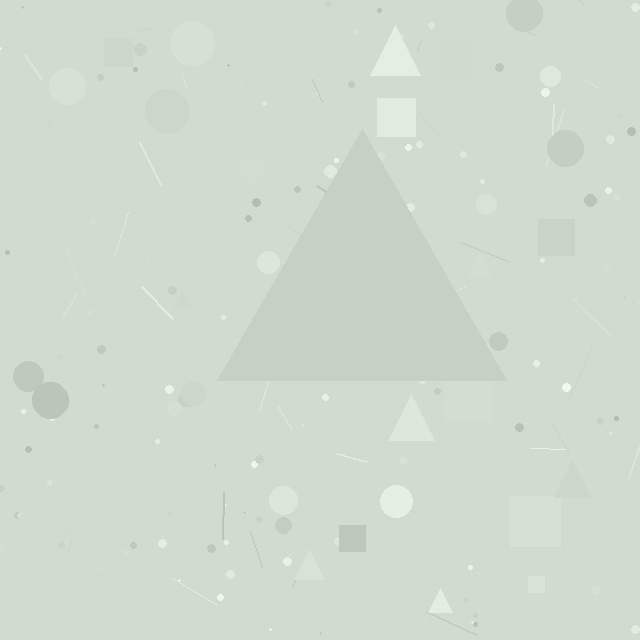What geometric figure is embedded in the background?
A triangle is embedded in the background.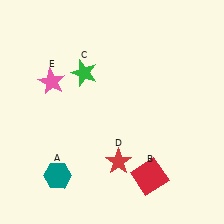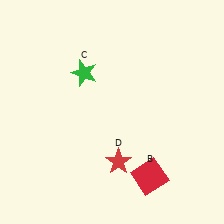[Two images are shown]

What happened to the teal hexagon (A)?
The teal hexagon (A) was removed in Image 2. It was in the bottom-left area of Image 1.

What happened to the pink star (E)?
The pink star (E) was removed in Image 2. It was in the top-left area of Image 1.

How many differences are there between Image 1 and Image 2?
There are 2 differences between the two images.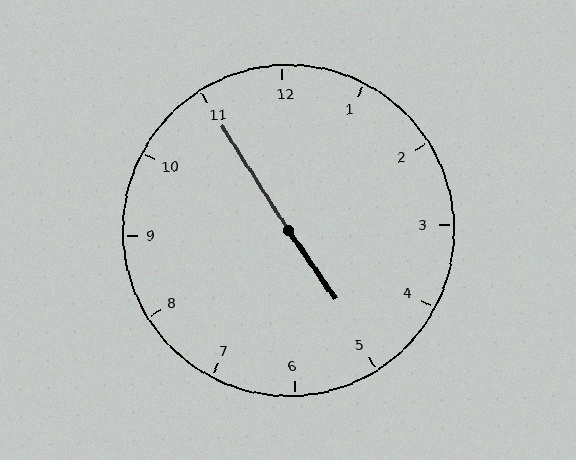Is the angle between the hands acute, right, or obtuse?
It is obtuse.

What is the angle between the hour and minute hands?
Approximately 178 degrees.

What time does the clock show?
4:55.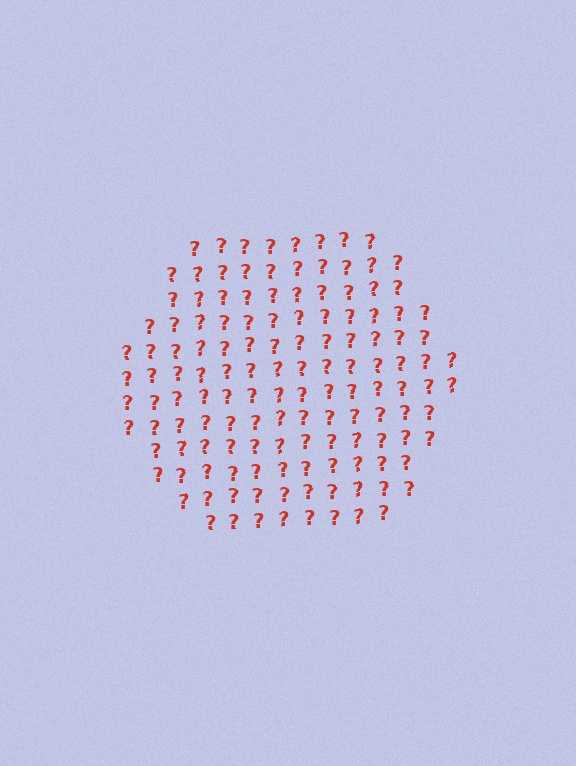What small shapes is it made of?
It is made of small question marks.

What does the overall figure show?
The overall figure shows a hexagon.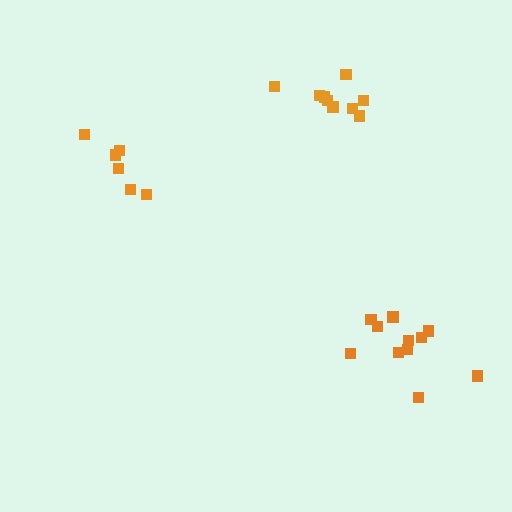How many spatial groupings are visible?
There are 3 spatial groupings.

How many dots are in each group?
Group 1: 9 dots, Group 2: 11 dots, Group 3: 6 dots (26 total).